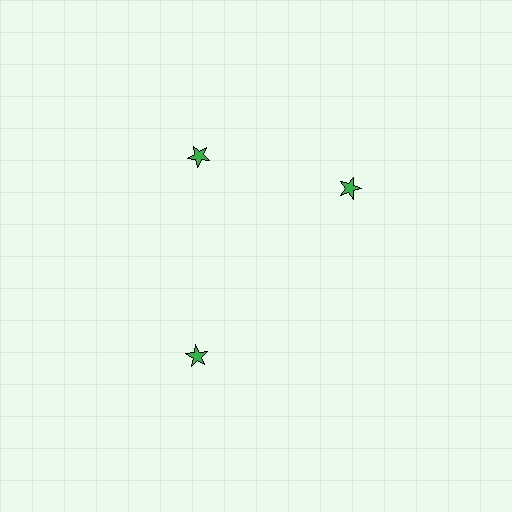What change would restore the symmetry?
The symmetry would be restored by rotating it back into even spacing with its neighbors so that all 3 stars sit at equal angles and equal distance from the center.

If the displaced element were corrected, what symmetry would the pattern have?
It would have 3-fold rotational symmetry — the pattern would map onto itself every 120 degrees.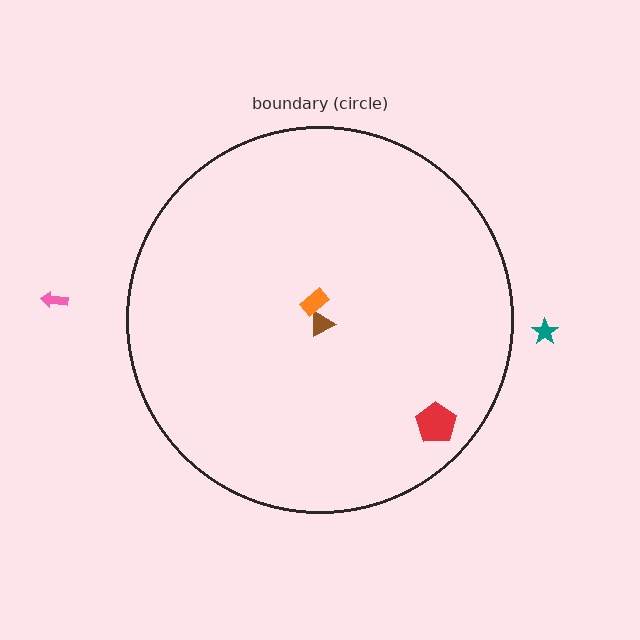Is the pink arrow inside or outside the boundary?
Outside.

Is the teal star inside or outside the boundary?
Outside.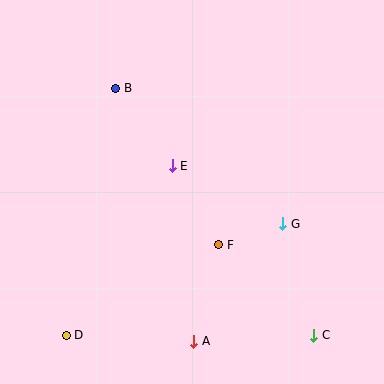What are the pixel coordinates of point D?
Point D is at (66, 335).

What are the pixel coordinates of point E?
Point E is at (172, 166).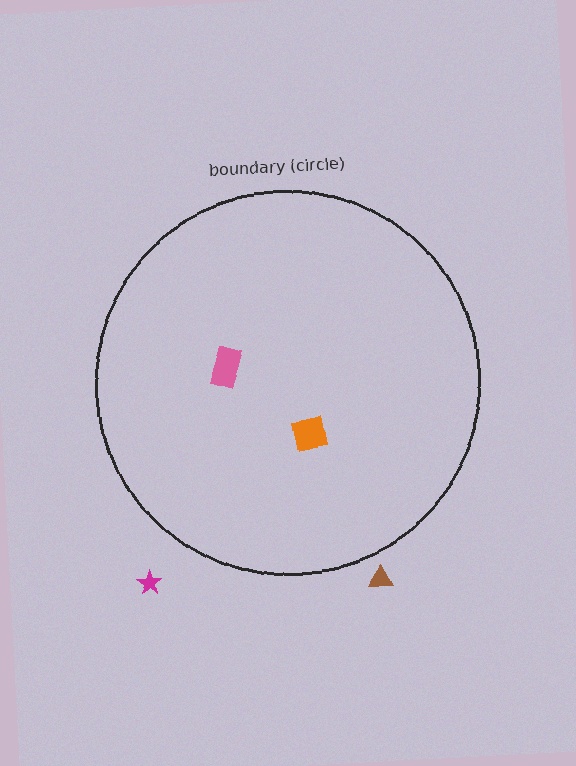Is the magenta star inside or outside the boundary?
Outside.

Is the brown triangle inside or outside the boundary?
Outside.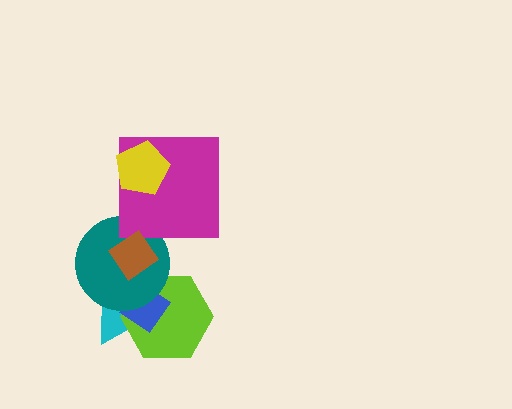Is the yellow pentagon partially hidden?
No, no other shape covers it.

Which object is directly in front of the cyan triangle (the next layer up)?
The lime hexagon is directly in front of the cyan triangle.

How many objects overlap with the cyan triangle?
3 objects overlap with the cyan triangle.